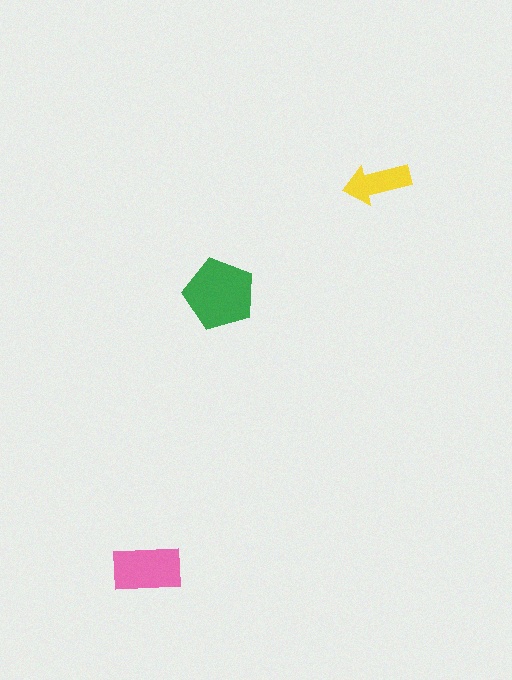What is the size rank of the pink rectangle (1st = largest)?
2nd.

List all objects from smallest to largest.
The yellow arrow, the pink rectangle, the green pentagon.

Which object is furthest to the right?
The yellow arrow is rightmost.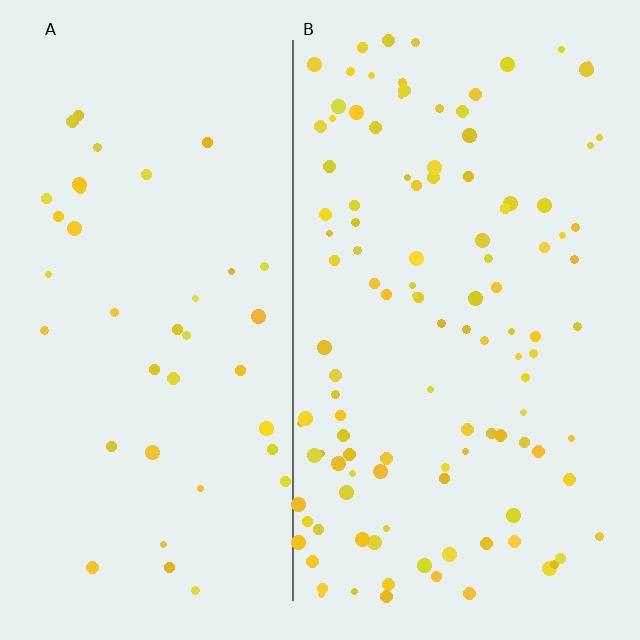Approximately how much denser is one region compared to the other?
Approximately 2.9× — region B over region A.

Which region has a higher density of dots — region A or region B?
B (the right).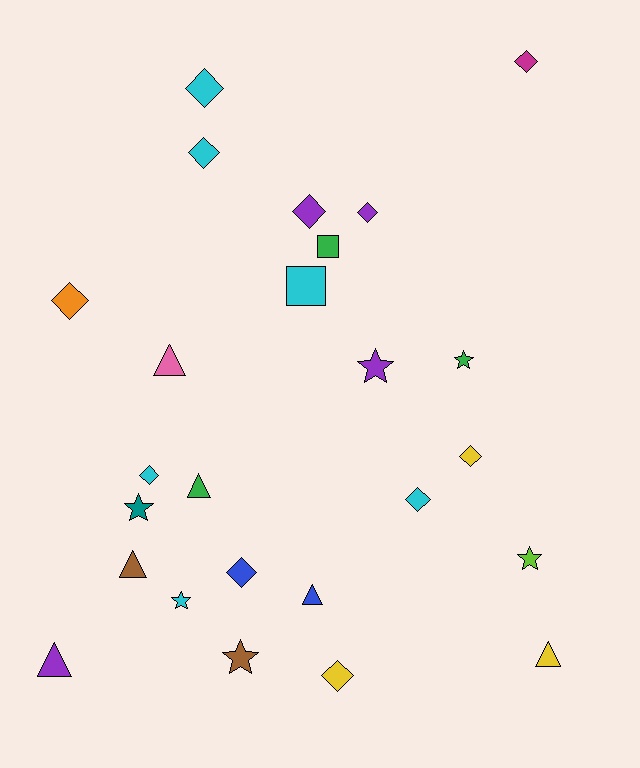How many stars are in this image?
There are 6 stars.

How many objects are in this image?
There are 25 objects.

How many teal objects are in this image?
There is 1 teal object.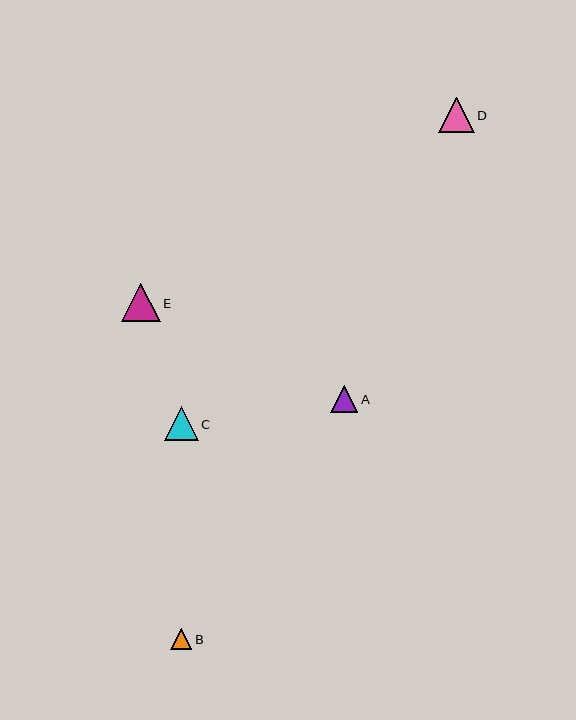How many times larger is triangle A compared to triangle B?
Triangle A is approximately 1.3 times the size of triangle B.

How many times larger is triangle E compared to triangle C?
Triangle E is approximately 1.1 times the size of triangle C.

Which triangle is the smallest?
Triangle B is the smallest with a size of approximately 21 pixels.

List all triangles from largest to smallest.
From largest to smallest: E, D, C, A, B.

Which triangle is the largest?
Triangle E is the largest with a size of approximately 38 pixels.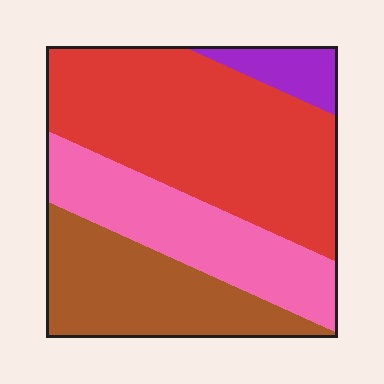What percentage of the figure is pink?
Pink takes up about one quarter (1/4) of the figure.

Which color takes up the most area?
Red, at roughly 45%.